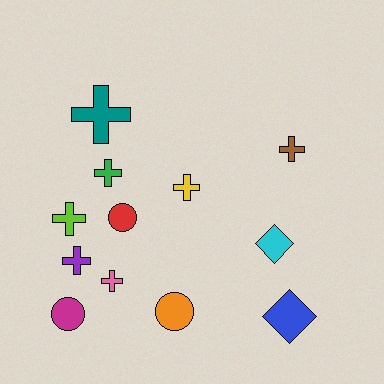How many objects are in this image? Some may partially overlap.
There are 12 objects.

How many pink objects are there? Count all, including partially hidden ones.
There is 1 pink object.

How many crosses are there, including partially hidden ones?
There are 7 crosses.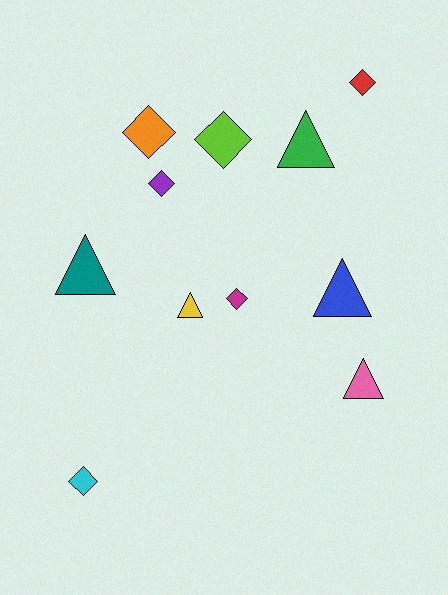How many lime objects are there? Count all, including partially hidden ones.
There is 1 lime object.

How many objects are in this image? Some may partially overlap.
There are 11 objects.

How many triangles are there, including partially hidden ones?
There are 5 triangles.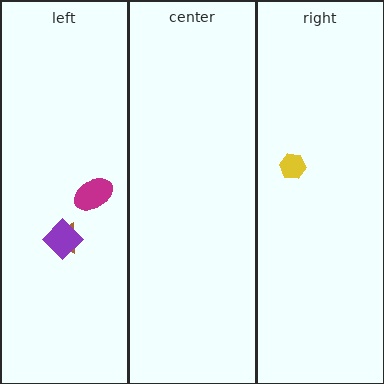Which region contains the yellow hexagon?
The right region.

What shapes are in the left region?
The brown triangle, the magenta ellipse, the purple diamond.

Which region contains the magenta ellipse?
The left region.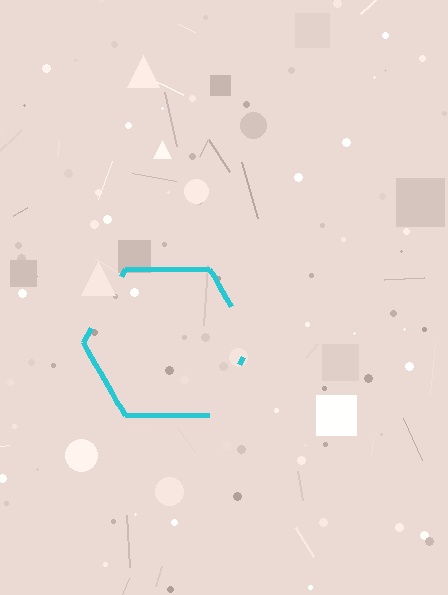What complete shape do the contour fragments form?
The contour fragments form a hexagon.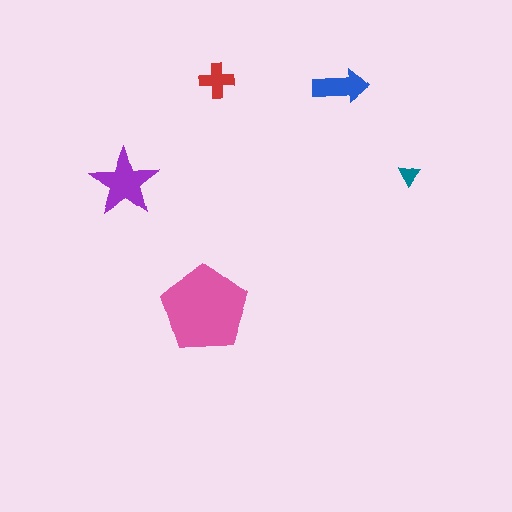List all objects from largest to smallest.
The pink pentagon, the purple star, the blue arrow, the red cross, the teal triangle.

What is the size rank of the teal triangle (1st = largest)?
5th.